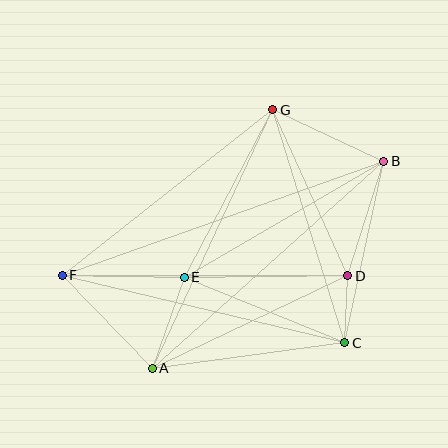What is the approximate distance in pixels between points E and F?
The distance between E and F is approximately 122 pixels.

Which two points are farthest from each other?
Points B and F are farthest from each other.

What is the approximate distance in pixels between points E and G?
The distance between E and G is approximately 190 pixels.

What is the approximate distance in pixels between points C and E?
The distance between C and E is approximately 173 pixels.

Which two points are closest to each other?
Points C and D are closest to each other.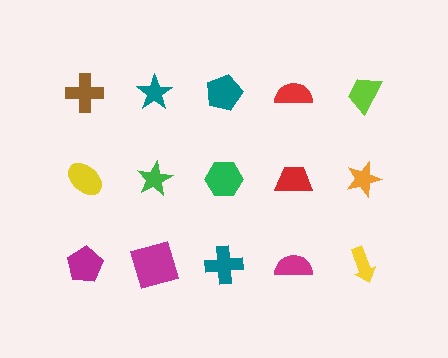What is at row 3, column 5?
A yellow arrow.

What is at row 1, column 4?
A red semicircle.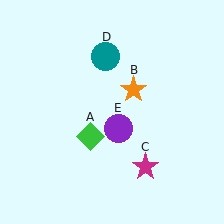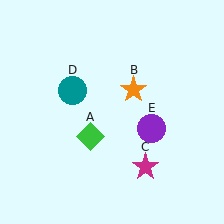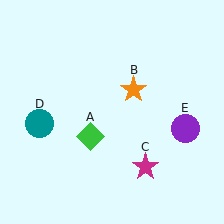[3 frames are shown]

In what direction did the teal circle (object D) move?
The teal circle (object D) moved down and to the left.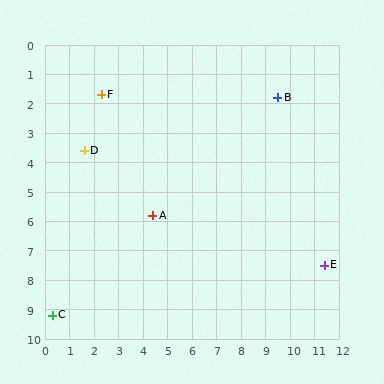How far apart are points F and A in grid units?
Points F and A are about 4.6 grid units apart.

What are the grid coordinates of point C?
Point C is at approximately (0.3, 9.2).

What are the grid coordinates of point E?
Point E is at approximately (11.4, 7.5).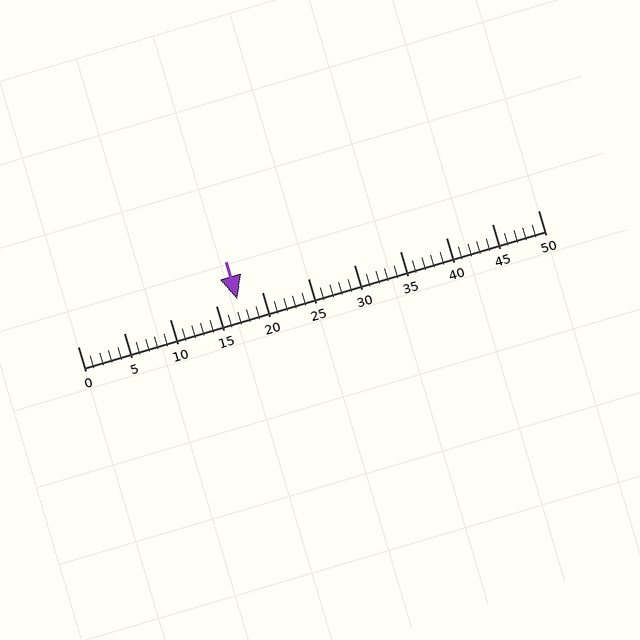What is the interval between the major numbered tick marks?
The major tick marks are spaced 5 units apart.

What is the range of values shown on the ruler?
The ruler shows values from 0 to 50.